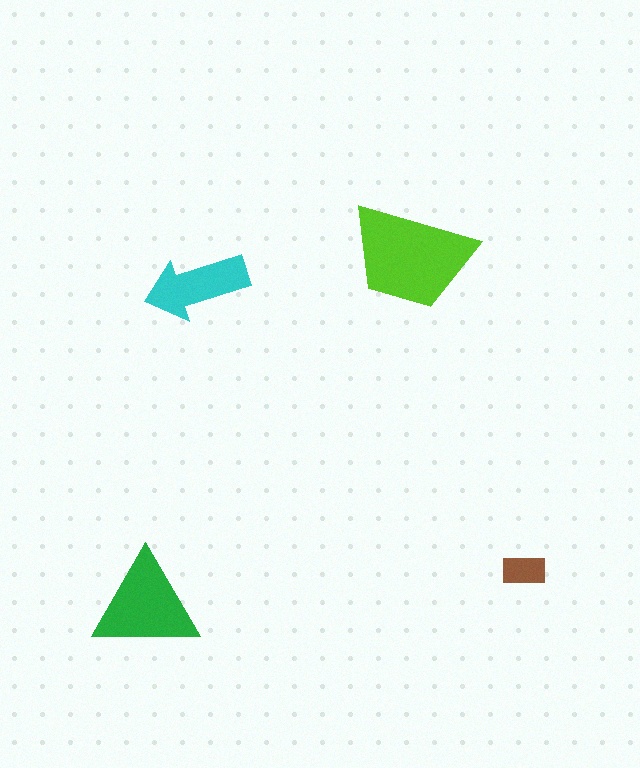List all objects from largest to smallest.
The lime trapezoid, the green triangle, the cyan arrow, the brown rectangle.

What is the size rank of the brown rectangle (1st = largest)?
4th.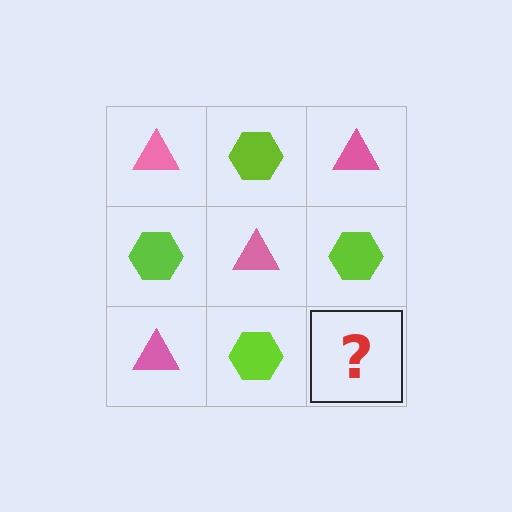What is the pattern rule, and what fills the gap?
The rule is that it alternates pink triangle and lime hexagon in a checkerboard pattern. The gap should be filled with a pink triangle.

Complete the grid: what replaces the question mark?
The question mark should be replaced with a pink triangle.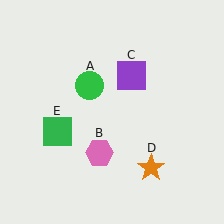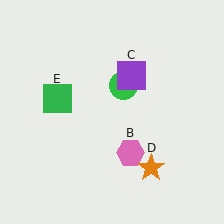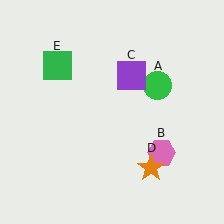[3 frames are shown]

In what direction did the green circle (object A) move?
The green circle (object A) moved right.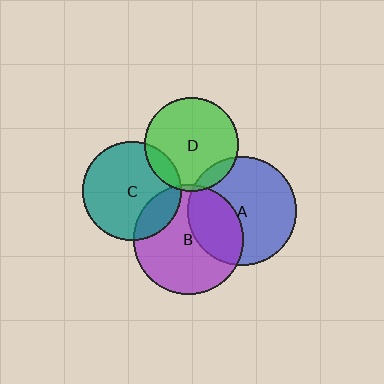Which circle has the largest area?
Circle B (purple).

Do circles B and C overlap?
Yes.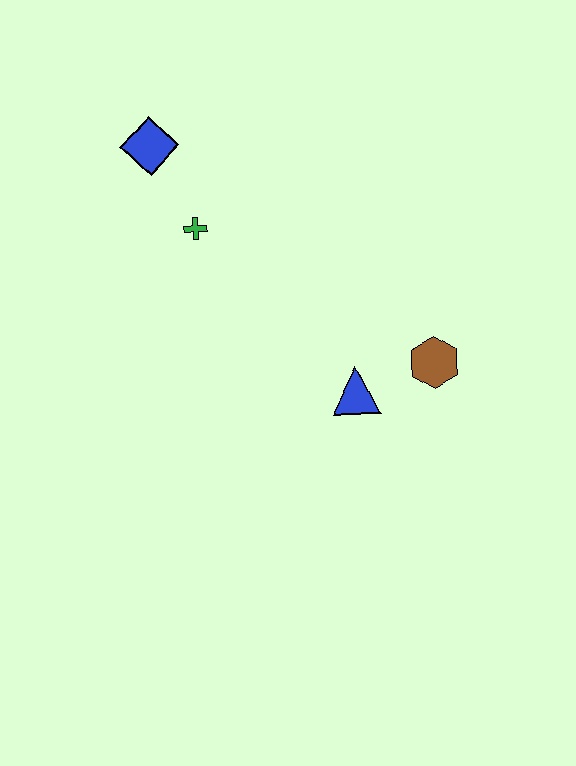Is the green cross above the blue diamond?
No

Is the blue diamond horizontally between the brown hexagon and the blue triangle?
No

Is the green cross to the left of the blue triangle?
Yes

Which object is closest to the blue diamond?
The green cross is closest to the blue diamond.